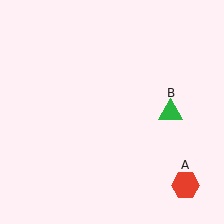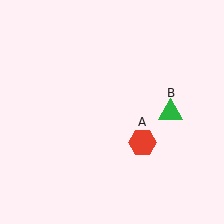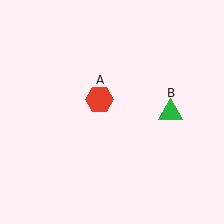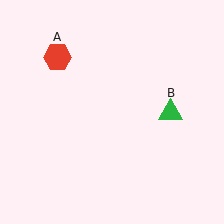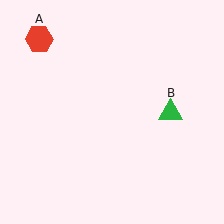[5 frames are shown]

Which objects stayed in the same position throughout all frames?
Green triangle (object B) remained stationary.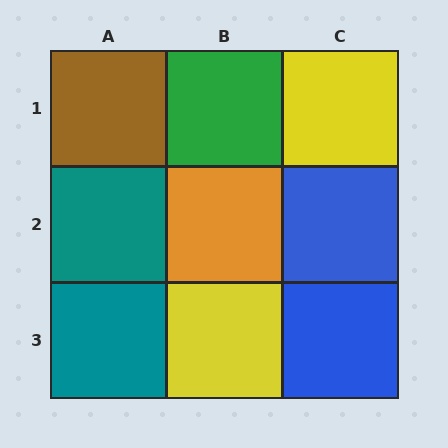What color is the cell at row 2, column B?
Orange.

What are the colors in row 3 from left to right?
Teal, yellow, blue.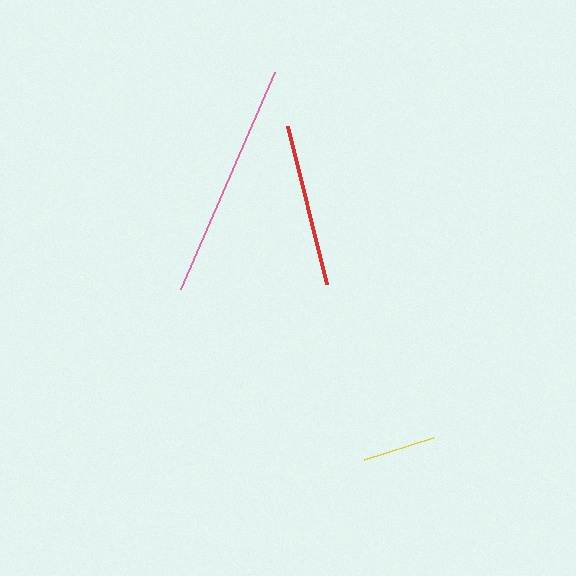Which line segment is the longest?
The pink line is the longest at approximately 236 pixels.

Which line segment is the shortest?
The yellow line is the shortest at approximately 73 pixels.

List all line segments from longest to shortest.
From longest to shortest: pink, red, yellow.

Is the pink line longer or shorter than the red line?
The pink line is longer than the red line.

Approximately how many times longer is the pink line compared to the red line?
The pink line is approximately 1.5 times the length of the red line.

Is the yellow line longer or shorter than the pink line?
The pink line is longer than the yellow line.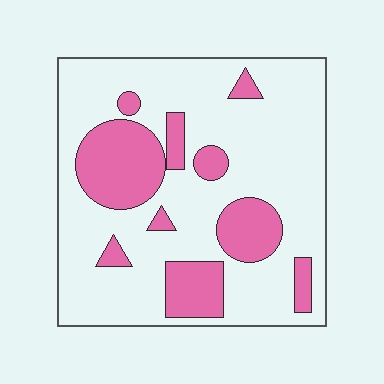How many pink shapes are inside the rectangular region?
10.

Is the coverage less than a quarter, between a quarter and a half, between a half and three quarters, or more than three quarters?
Between a quarter and a half.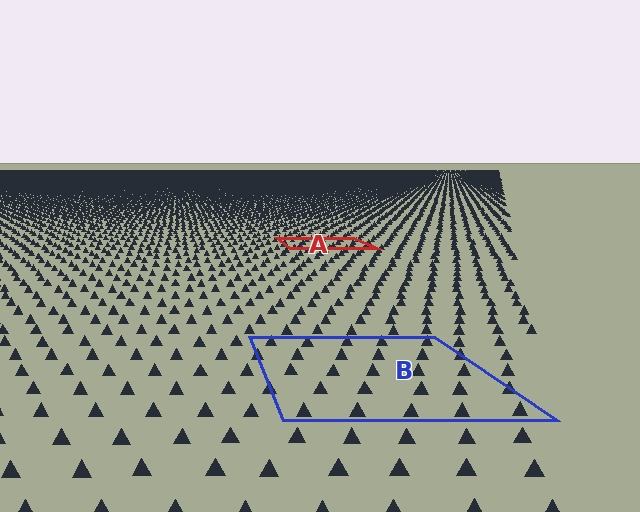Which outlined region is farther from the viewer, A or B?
Region A is farther from the viewer — the texture elements inside it appear smaller and more densely packed.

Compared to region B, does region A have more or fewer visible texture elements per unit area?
Region A has more texture elements per unit area — they are packed more densely because it is farther away.